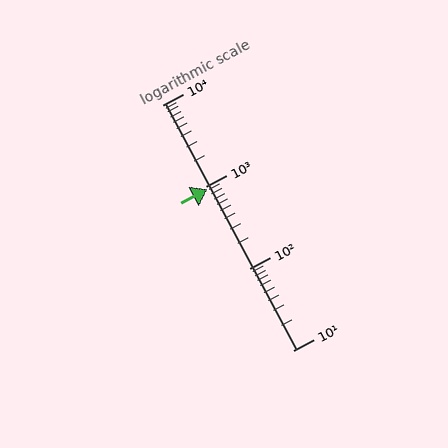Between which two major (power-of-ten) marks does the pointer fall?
The pointer is between 100 and 1000.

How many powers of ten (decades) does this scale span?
The scale spans 3 decades, from 10 to 10000.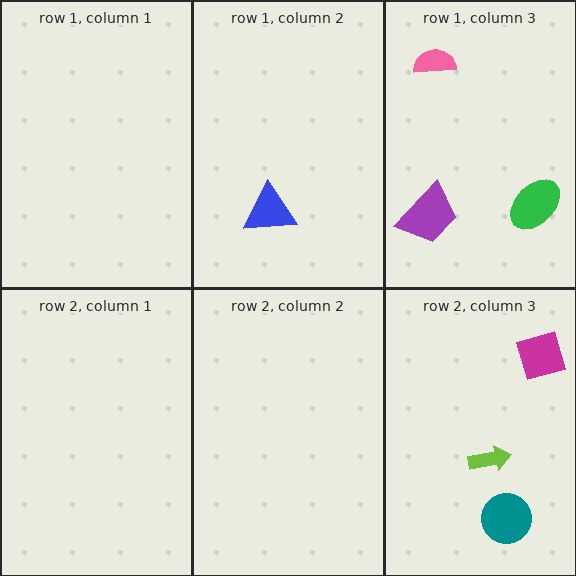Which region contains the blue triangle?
The row 1, column 2 region.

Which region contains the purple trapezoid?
The row 1, column 3 region.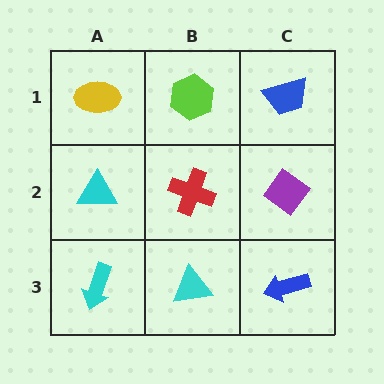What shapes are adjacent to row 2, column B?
A lime hexagon (row 1, column B), a cyan triangle (row 3, column B), a cyan triangle (row 2, column A), a purple diamond (row 2, column C).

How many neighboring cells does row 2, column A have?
3.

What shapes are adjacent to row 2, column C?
A blue trapezoid (row 1, column C), a blue arrow (row 3, column C), a red cross (row 2, column B).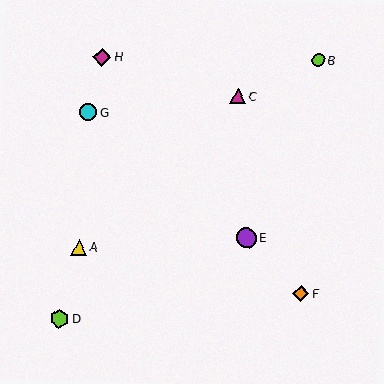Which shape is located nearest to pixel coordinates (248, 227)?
The purple circle (labeled E) at (246, 238) is nearest to that location.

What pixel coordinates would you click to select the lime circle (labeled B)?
Click at (318, 61) to select the lime circle B.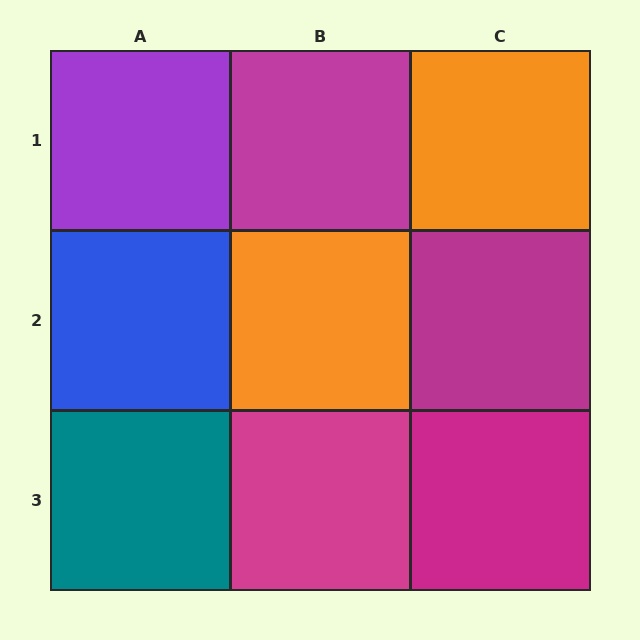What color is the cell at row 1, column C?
Orange.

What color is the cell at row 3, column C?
Magenta.